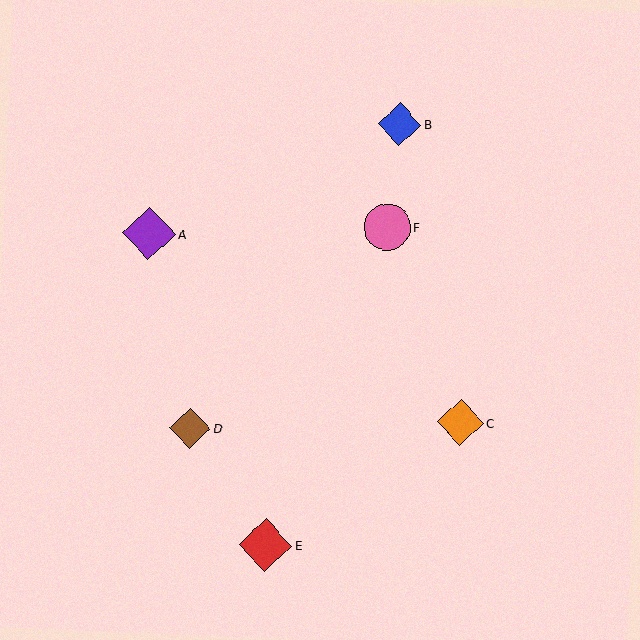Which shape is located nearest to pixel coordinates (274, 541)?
The red diamond (labeled E) at (265, 545) is nearest to that location.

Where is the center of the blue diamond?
The center of the blue diamond is at (399, 124).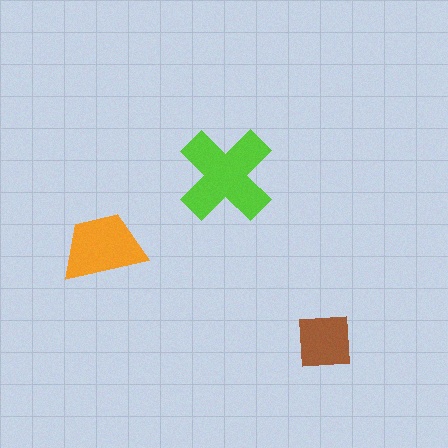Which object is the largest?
The lime cross.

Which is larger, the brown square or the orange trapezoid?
The orange trapezoid.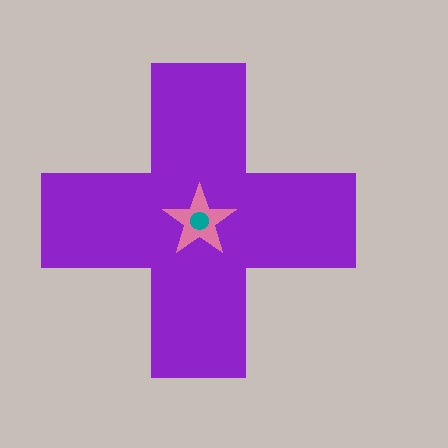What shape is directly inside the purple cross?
The pink star.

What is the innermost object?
The teal circle.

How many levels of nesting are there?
3.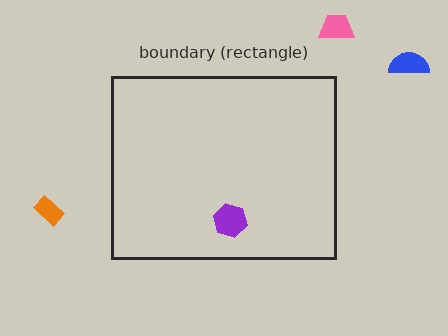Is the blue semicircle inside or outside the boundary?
Outside.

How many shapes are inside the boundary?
1 inside, 3 outside.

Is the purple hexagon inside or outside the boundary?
Inside.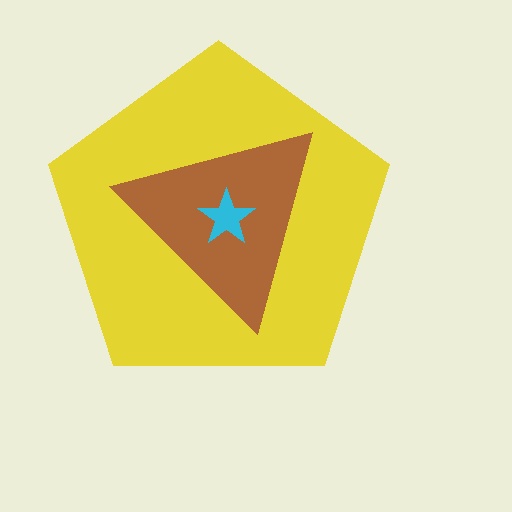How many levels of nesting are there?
3.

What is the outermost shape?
The yellow pentagon.